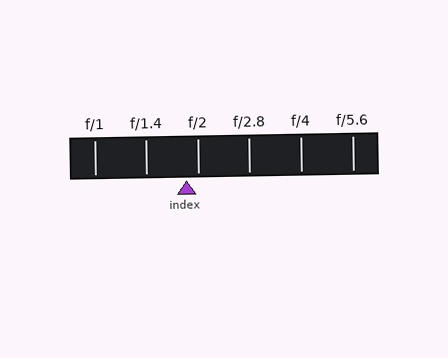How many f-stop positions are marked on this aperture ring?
There are 6 f-stop positions marked.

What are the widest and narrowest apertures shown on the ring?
The widest aperture shown is f/1 and the narrowest is f/5.6.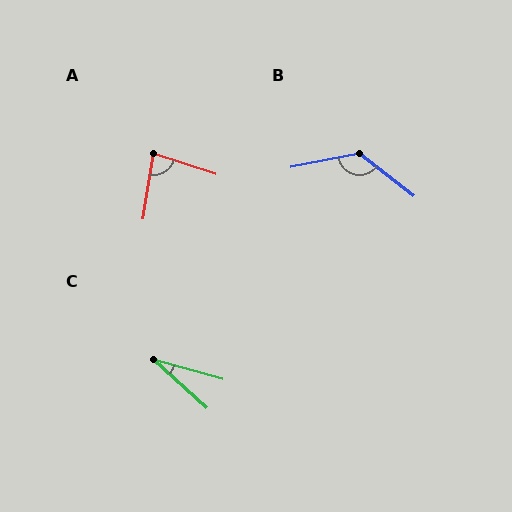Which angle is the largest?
B, at approximately 131 degrees.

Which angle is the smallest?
C, at approximately 27 degrees.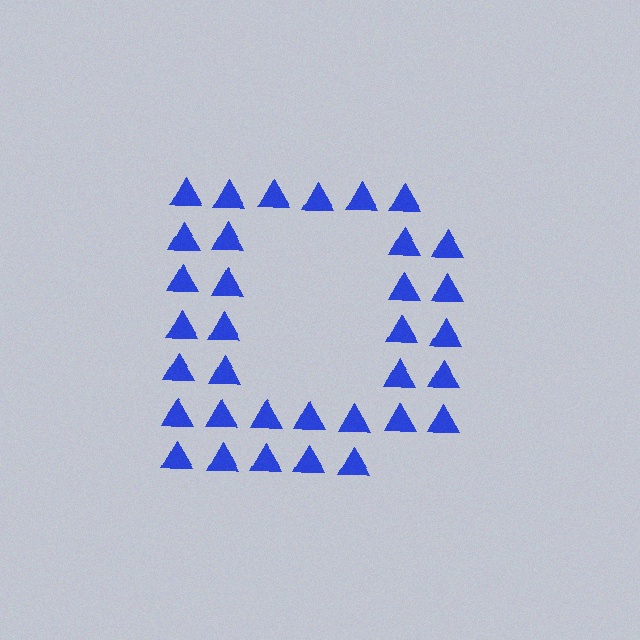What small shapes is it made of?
It is made of small triangles.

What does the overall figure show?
The overall figure shows the letter D.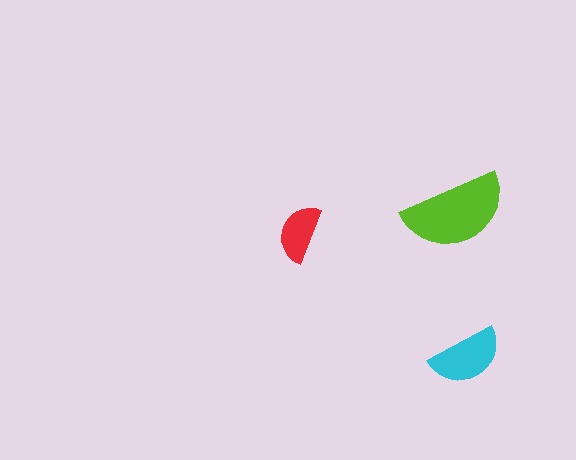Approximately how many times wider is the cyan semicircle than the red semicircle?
About 1.5 times wider.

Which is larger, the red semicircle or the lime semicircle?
The lime one.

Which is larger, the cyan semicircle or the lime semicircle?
The lime one.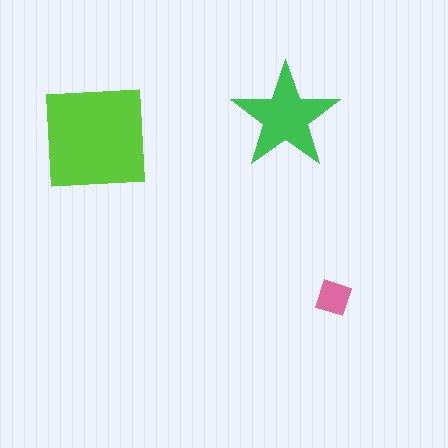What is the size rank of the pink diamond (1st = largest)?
3rd.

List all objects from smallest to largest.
The pink diamond, the green star, the lime square.